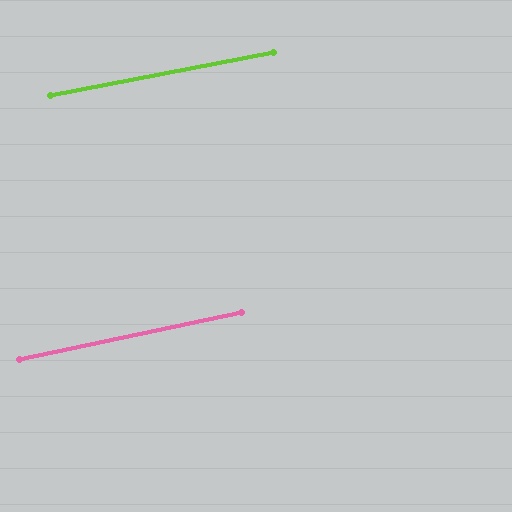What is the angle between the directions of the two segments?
Approximately 1 degree.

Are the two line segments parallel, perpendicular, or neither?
Parallel — their directions differ by only 0.9°.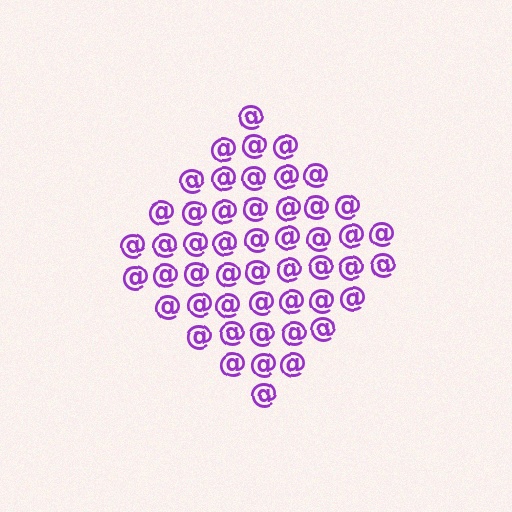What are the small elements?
The small elements are at signs.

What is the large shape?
The large shape is a diamond.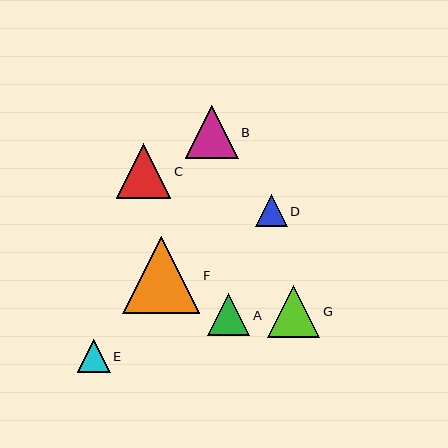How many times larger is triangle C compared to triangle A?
Triangle C is approximately 1.3 times the size of triangle A.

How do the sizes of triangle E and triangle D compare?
Triangle E and triangle D are approximately the same size.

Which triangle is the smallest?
Triangle D is the smallest with a size of approximately 32 pixels.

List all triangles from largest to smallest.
From largest to smallest: F, C, B, G, A, E, D.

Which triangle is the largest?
Triangle F is the largest with a size of approximately 77 pixels.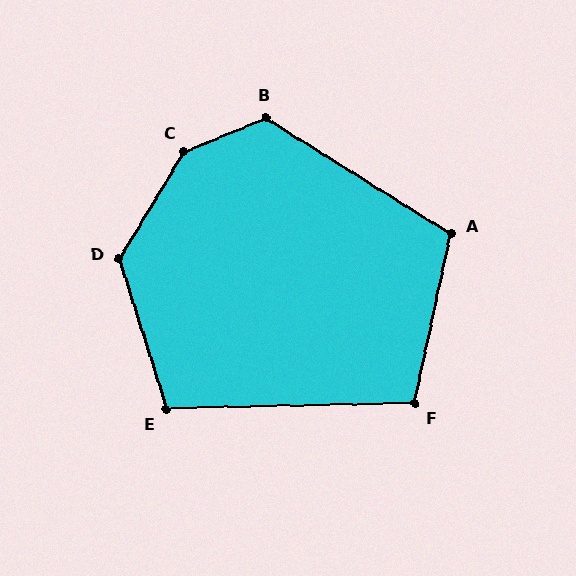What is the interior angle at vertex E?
Approximately 106 degrees (obtuse).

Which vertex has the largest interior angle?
C, at approximately 143 degrees.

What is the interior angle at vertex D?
Approximately 131 degrees (obtuse).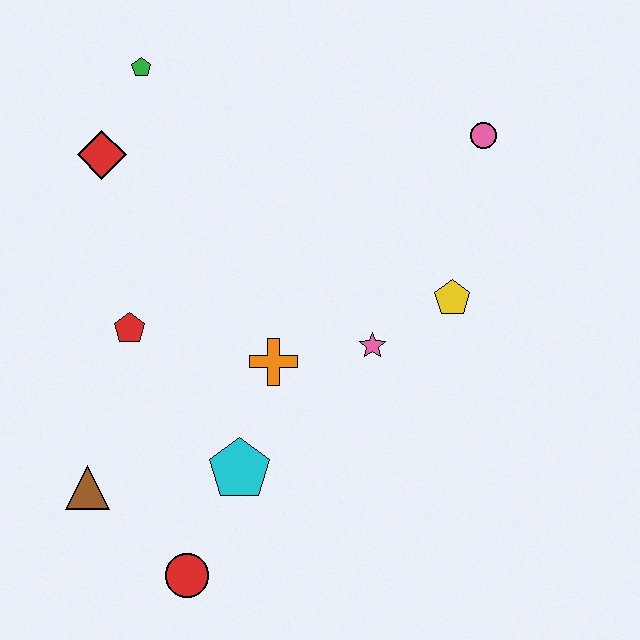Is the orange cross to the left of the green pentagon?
No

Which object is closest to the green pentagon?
The red diamond is closest to the green pentagon.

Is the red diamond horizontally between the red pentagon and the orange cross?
No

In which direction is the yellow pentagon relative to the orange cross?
The yellow pentagon is to the right of the orange cross.